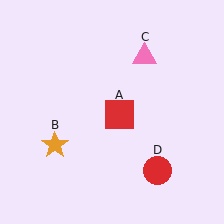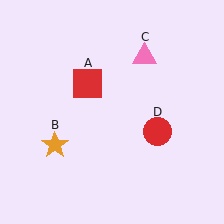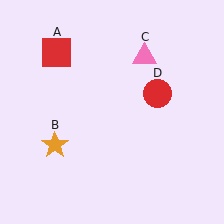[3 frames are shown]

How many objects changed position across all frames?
2 objects changed position: red square (object A), red circle (object D).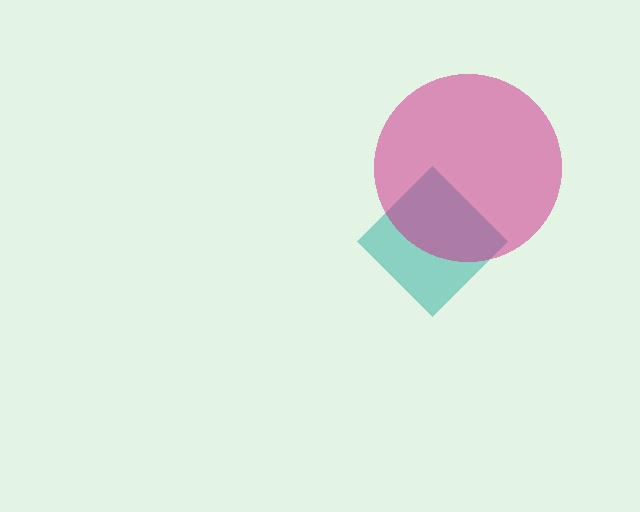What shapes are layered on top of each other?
The layered shapes are: a teal diamond, a magenta circle.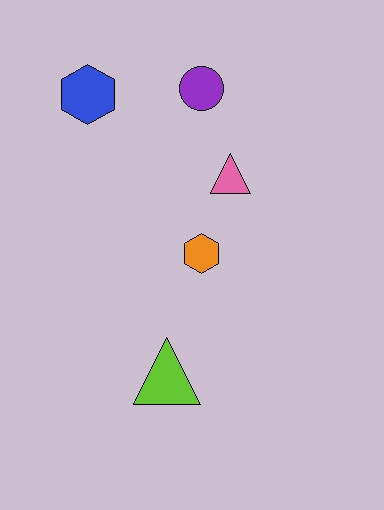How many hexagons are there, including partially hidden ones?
There are 2 hexagons.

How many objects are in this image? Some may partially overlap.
There are 5 objects.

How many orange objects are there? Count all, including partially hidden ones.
There is 1 orange object.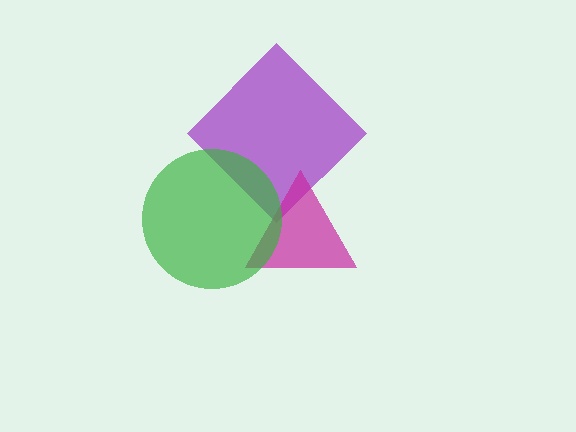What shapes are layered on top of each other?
The layered shapes are: a purple diamond, a magenta triangle, a green circle.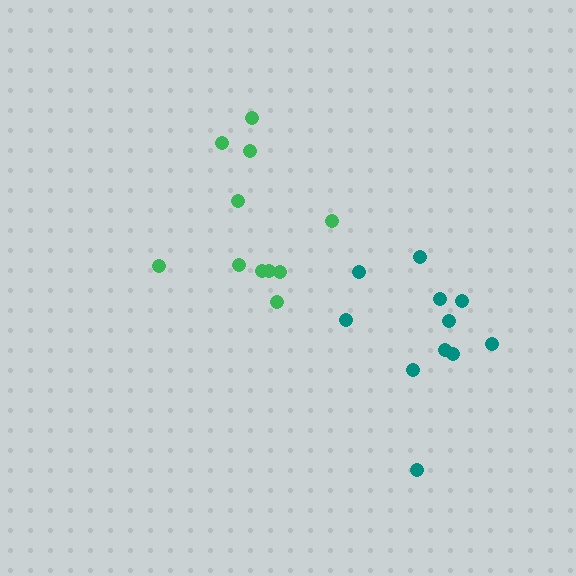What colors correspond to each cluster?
The clusters are colored: teal, green.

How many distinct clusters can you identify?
There are 2 distinct clusters.